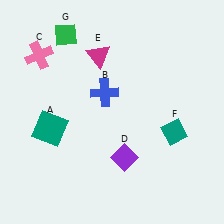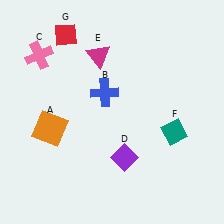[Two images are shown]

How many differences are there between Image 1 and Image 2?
There are 2 differences between the two images.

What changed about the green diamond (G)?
In Image 1, G is green. In Image 2, it changed to red.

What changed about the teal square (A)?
In Image 1, A is teal. In Image 2, it changed to orange.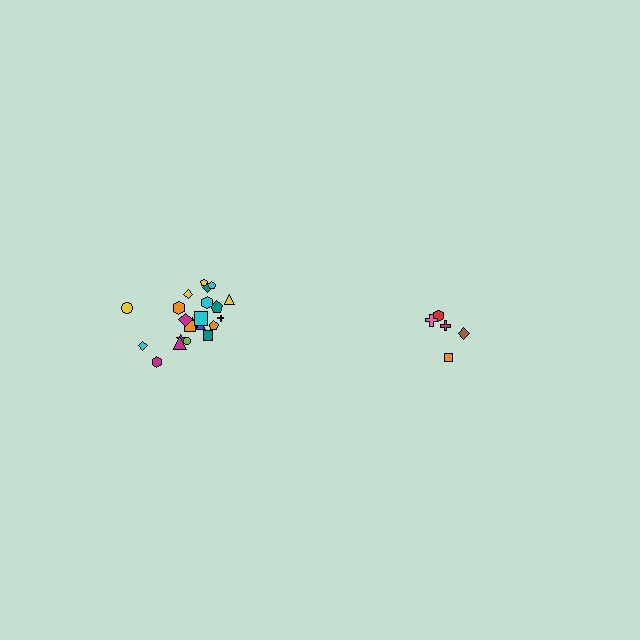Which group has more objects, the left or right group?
The left group.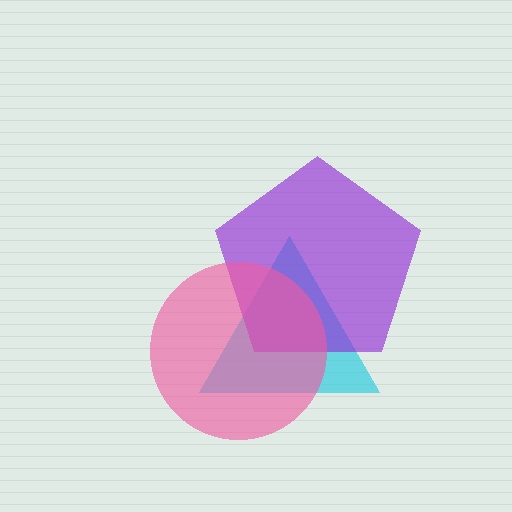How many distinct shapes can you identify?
There are 3 distinct shapes: a cyan triangle, a purple pentagon, a pink circle.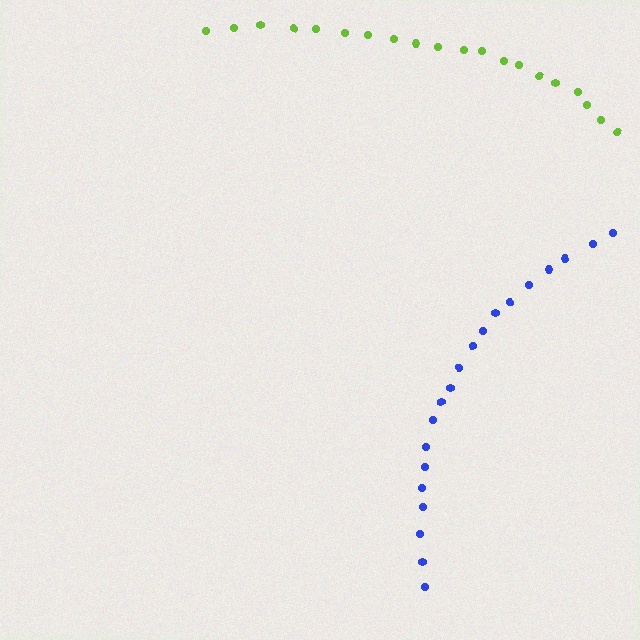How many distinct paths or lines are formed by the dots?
There are 2 distinct paths.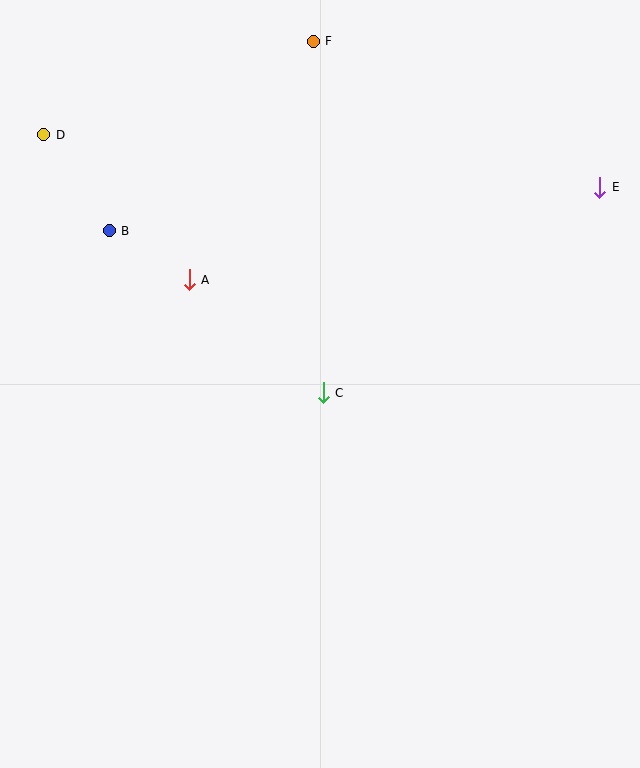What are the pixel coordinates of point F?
Point F is at (313, 41).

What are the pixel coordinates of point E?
Point E is at (600, 187).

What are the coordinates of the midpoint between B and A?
The midpoint between B and A is at (149, 255).